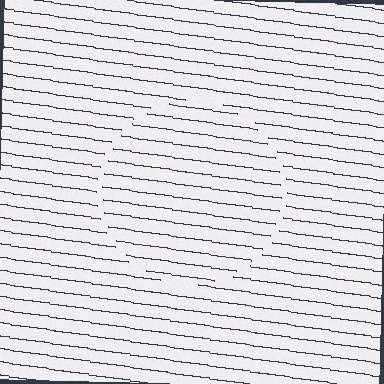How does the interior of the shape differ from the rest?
The interior of the shape contains the same grating, shifted by half a period — the contour is defined by the phase discontinuity where line-ends from the inner and outer gratings abut.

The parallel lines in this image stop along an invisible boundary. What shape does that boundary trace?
An illusory circle. The interior of the shape contains the same grating, shifted by half a period — the contour is defined by the phase discontinuity where line-ends from the inner and outer gratings abut.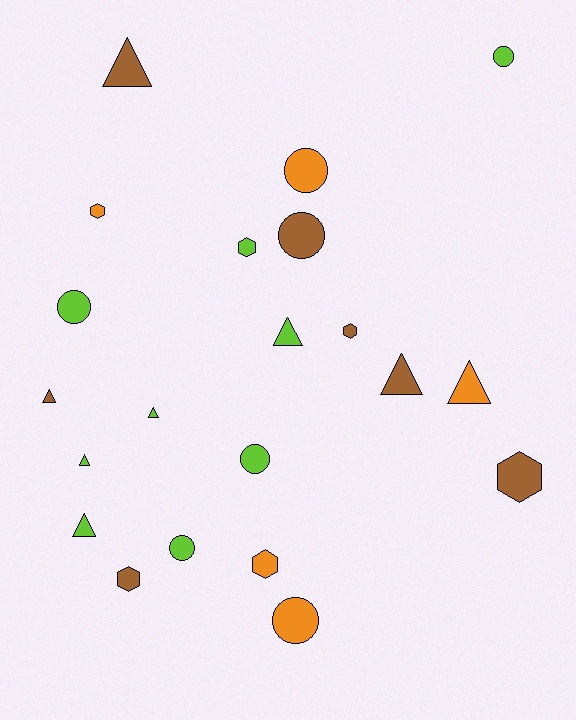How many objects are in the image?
There are 21 objects.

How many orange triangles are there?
There is 1 orange triangle.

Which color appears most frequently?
Lime, with 9 objects.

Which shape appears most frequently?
Triangle, with 8 objects.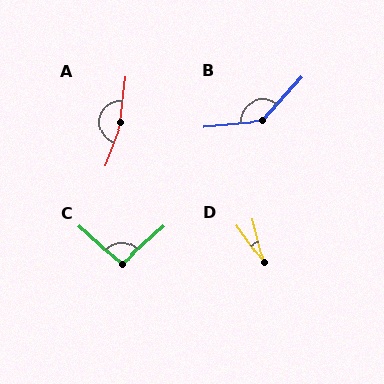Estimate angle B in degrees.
Approximately 137 degrees.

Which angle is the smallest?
D, at approximately 22 degrees.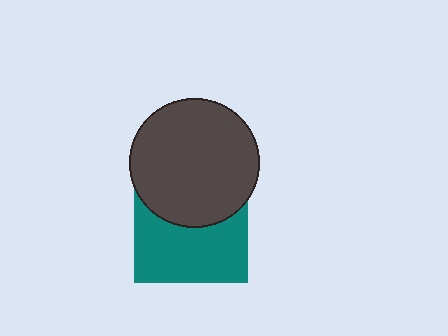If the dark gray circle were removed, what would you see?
You would see the complete teal square.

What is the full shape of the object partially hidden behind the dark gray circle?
The partially hidden object is a teal square.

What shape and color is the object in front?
The object in front is a dark gray circle.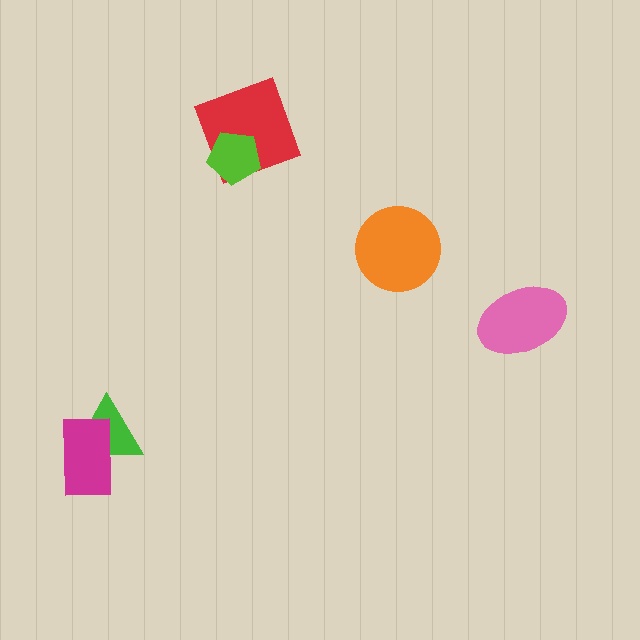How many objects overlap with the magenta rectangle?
1 object overlaps with the magenta rectangle.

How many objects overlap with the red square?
1 object overlaps with the red square.